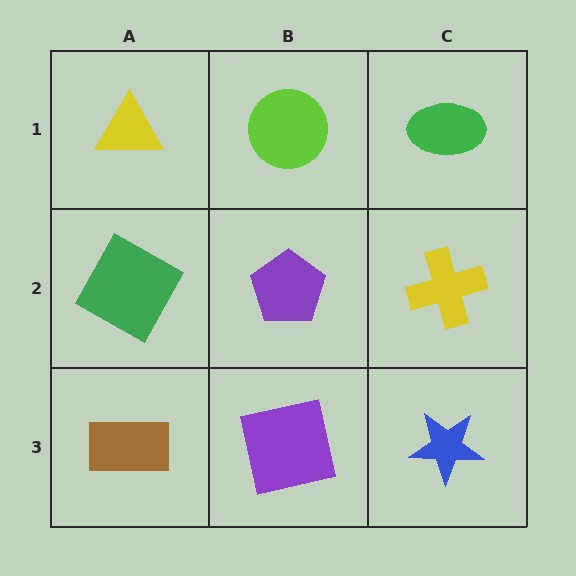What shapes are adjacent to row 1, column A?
A green square (row 2, column A), a lime circle (row 1, column B).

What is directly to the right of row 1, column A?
A lime circle.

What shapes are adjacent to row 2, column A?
A yellow triangle (row 1, column A), a brown rectangle (row 3, column A), a purple pentagon (row 2, column B).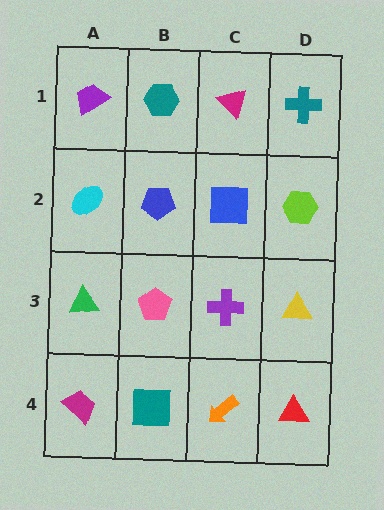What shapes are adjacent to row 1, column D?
A lime hexagon (row 2, column D), a magenta triangle (row 1, column C).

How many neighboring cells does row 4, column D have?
2.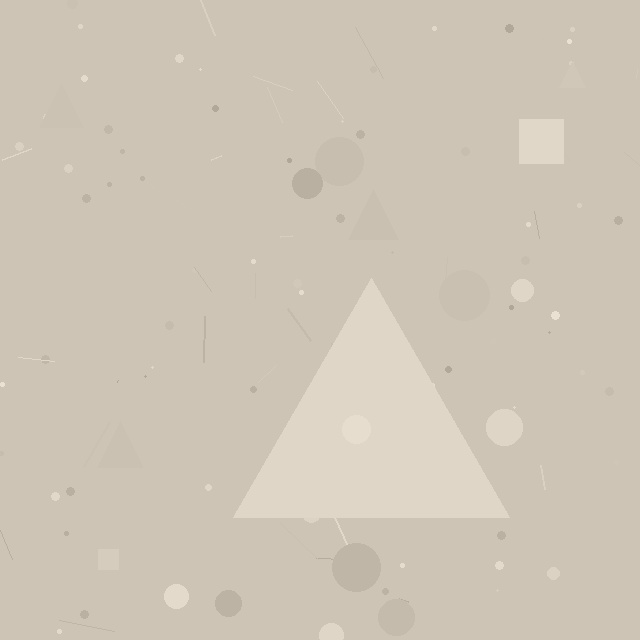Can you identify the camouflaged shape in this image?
The camouflaged shape is a triangle.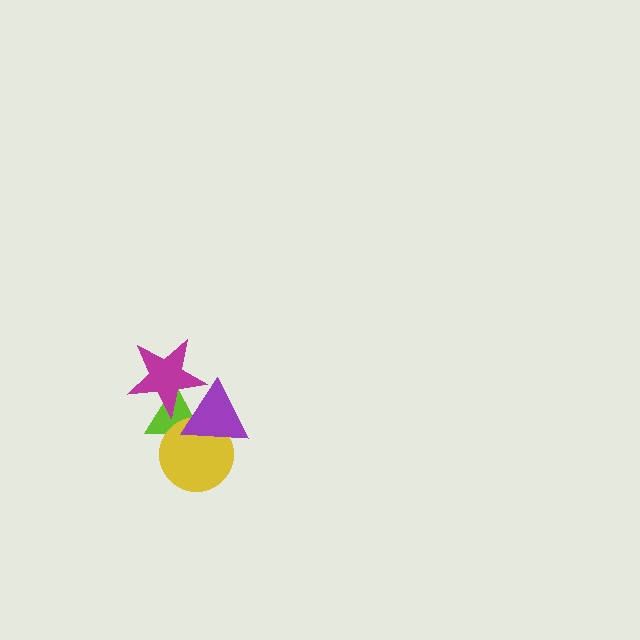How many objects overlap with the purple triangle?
3 objects overlap with the purple triangle.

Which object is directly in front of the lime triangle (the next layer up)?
The yellow circle is directly in front of the lime triangle.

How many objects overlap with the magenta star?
2 objects overlap with the magenta star.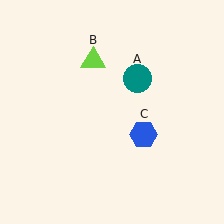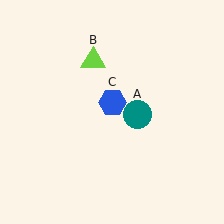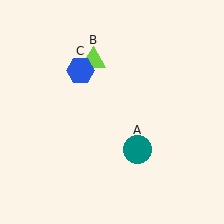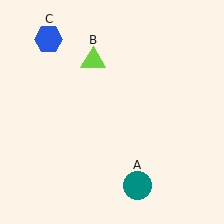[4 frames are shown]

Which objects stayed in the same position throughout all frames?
Lime triangle (object B) remained stationary.